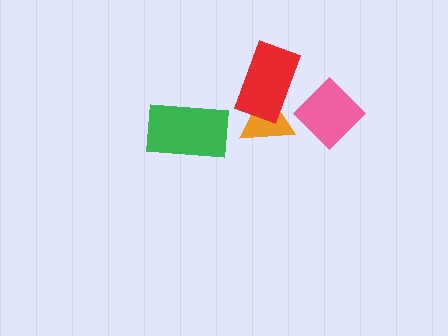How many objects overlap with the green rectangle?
0 objects overlap with the green rectangle.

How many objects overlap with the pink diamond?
0 objects overlap with the pink diamond.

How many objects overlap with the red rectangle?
1 object overlaps with the red rectangle.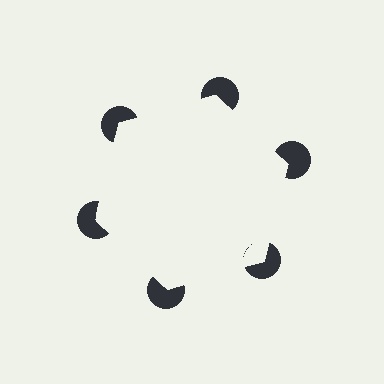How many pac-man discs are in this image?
There are 6 — one at each vertex of the illusory hexagon.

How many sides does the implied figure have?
6 sides.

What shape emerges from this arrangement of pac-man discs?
An illusory hexagon — its edges are inferred from the aligned wedge cuts in the pac-man discs, not physically drawn.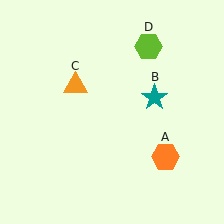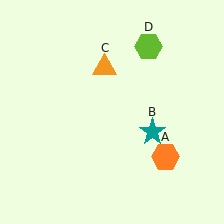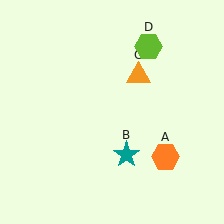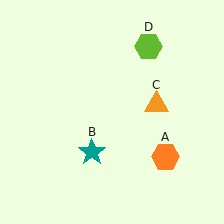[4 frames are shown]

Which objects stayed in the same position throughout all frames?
Orange hexagon (object A) and lime hexagon (object D) remained stationary.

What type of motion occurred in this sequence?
The teal star (object B), orange triangle (object C) rotated clockwise around the center of the scene.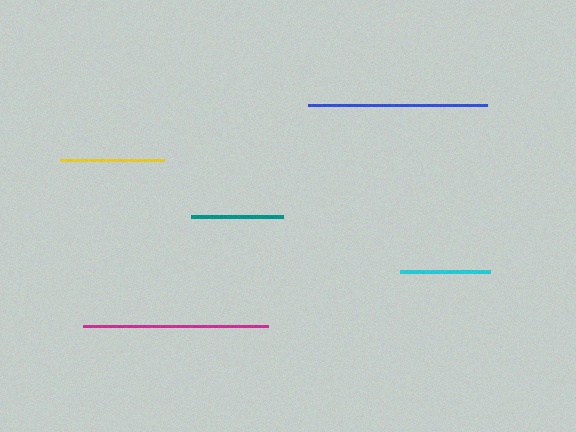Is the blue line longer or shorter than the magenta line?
The magenta line is longer than the blue line.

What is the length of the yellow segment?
The yellow segment is approximately 104 pixels long.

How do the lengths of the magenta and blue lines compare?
The magenta and blue lines are approximately the same length.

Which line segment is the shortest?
The cyan line is the shortest at approximately 90 pixels.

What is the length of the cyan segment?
The cyan segment is approximately 90 pixels long.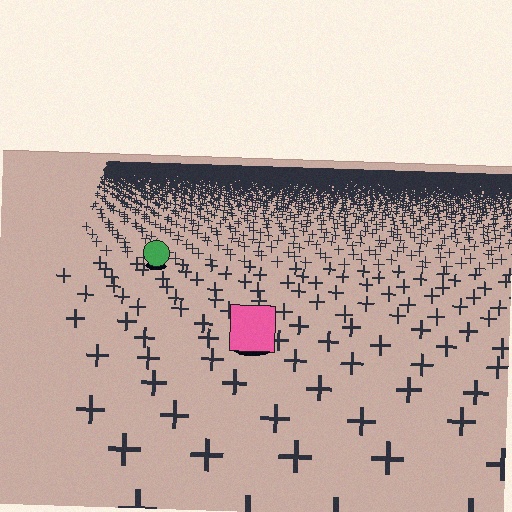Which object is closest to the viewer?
The pink square is closest. The texture marks near it are larger and more spread out.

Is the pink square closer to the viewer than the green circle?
Yes. The pink square is closer — you can tell from the texture gradient: the ground texture is coarser near it.